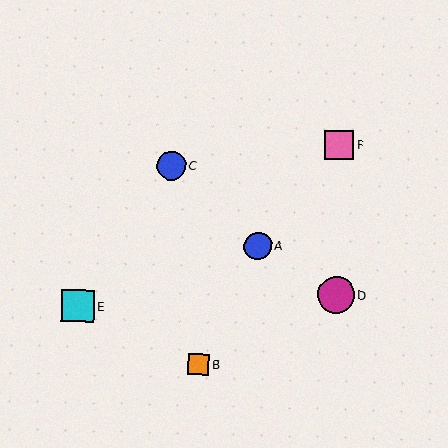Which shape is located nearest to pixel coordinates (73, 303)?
The cyan square (labeled E) at (78, 306) is nearest to that location.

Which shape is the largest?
The magenta circle (labeled D) is the largest.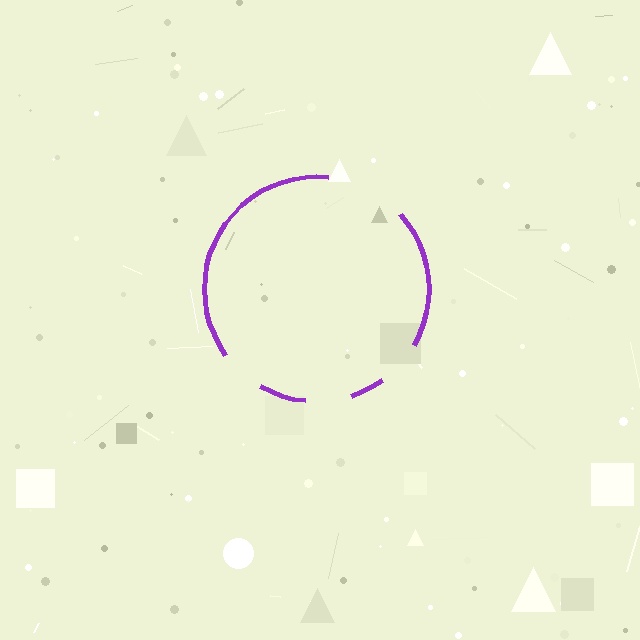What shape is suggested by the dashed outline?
The dashed outline suggests a circle.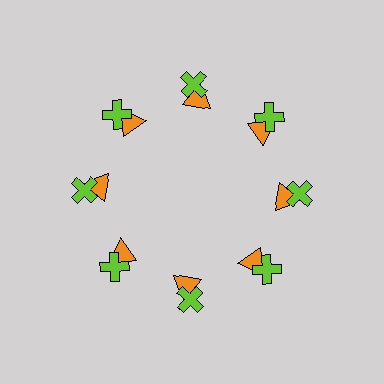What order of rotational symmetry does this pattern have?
This pattern has 8-fold rotational symmetry.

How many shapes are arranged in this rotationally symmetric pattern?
There are 16 shapes, arranged in 8 groups of 2.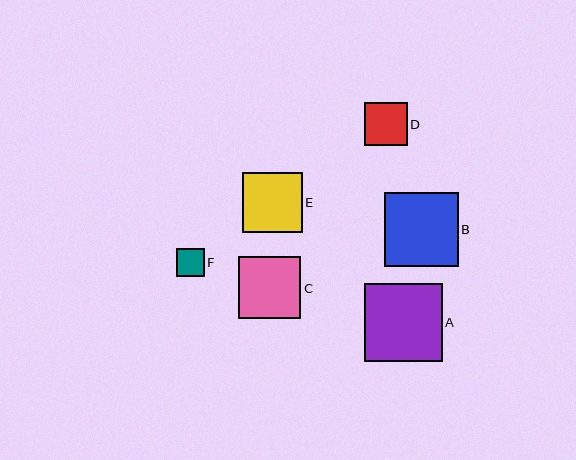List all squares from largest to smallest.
From largest to smallest: A, B, C, E, D, F.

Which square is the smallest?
Square F is the smallest with a size of approximately 28 pixels.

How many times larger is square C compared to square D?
Square C is approximately 1.4 times the size of square D.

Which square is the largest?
Square A is the largest with a size of approximately 77 pixels.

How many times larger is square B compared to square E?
Square B is approximately 1.2 times the size of square E.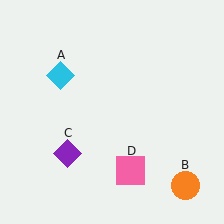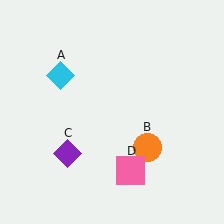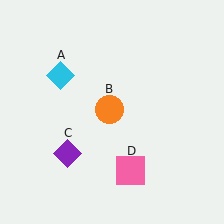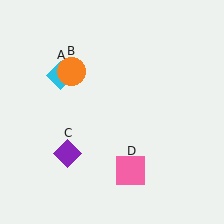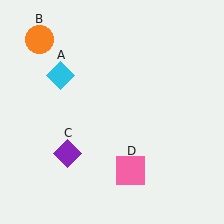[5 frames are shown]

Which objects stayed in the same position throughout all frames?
Cyan diamond (object A) and purple diamond (object C) and pink square (object D) remained stationary.